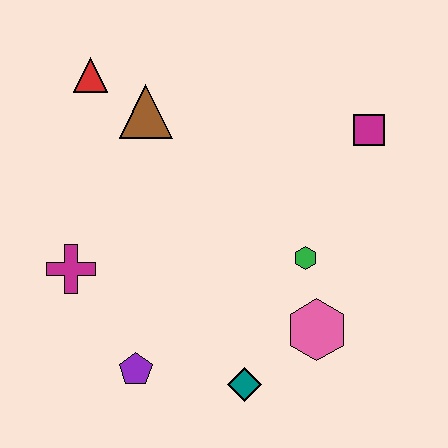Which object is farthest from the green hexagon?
The red triangle is farthest from the green hexagon.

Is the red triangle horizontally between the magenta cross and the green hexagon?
Yes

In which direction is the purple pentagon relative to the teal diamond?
The purple pentagon is to the left of the teal diamond.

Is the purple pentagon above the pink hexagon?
No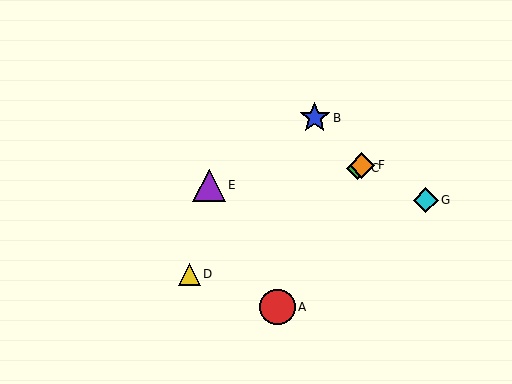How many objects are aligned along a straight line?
3 objects (C, D, F) are aligned along a straight line.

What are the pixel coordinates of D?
Object D is at (189, 274).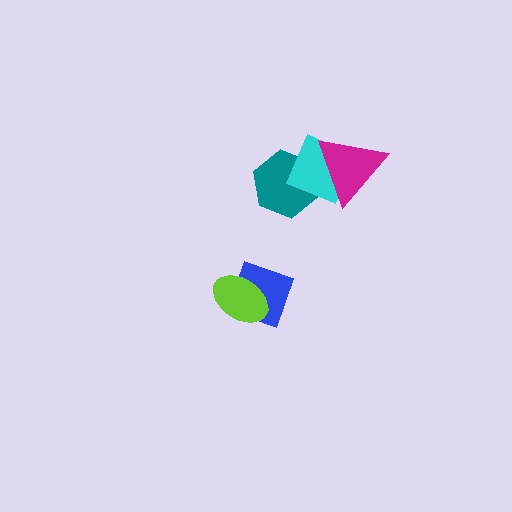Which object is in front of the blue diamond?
The lime ellipse is in front of the blue diamond.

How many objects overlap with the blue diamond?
1 object overlaps with the blue diamond.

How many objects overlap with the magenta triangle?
2 objects overlap with the magenta triangle.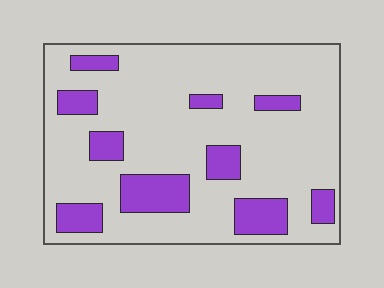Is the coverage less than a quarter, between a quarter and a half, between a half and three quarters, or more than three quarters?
Less than a quarter.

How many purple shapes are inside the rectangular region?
10.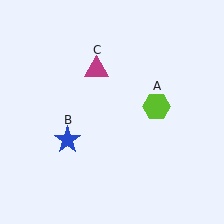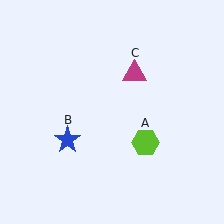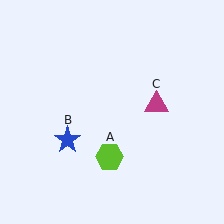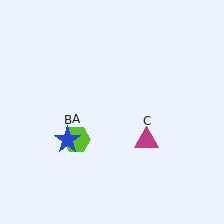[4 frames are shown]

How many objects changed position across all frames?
2 objects changed position: lime hexagon (object A), magenta triangle (object C).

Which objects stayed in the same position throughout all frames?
Blue star (object B) remained stationary.